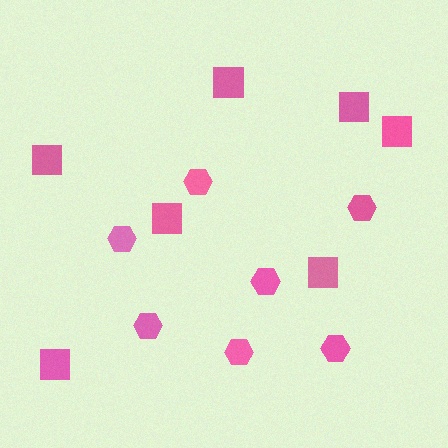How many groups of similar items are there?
There are 2 groups: one group of hexagons (7) and one group of squares (7).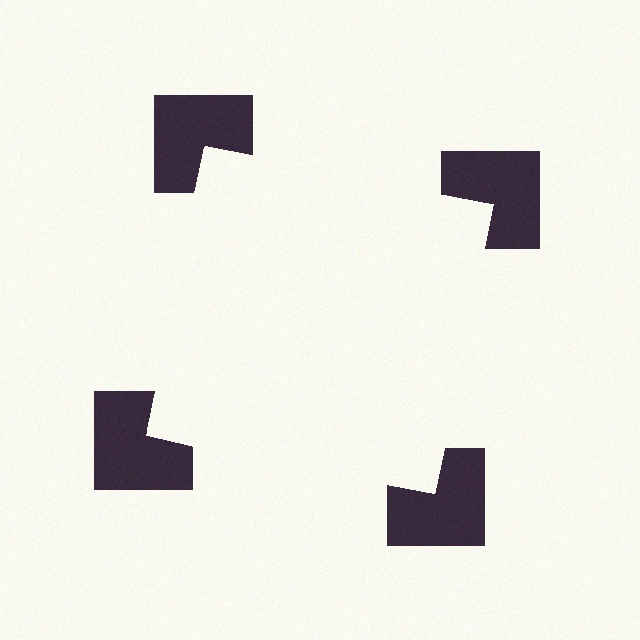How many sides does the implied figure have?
4 sides.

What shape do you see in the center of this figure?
An illusory square — its edges are inferred from the aligned wedge cuts in the notched squares, not physically drawn.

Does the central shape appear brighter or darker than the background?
It typically appears slightly brighter than the background, even though no actual brightness change is drawn.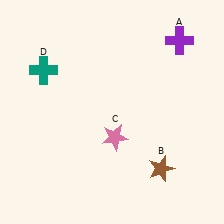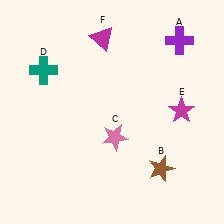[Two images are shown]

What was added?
A magenta star (E), a magenta triangle (F) were added in Image 2.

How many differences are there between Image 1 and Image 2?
There are 2 differences between the two images.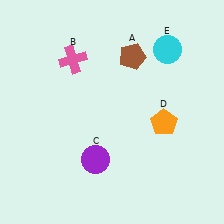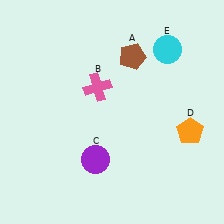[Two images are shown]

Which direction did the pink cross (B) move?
The pink cross (B) moved down.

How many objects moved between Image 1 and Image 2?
2 objects moved between the two images.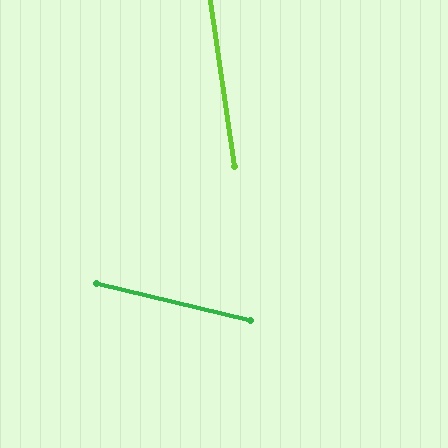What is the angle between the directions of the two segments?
Approximately 68 degrees.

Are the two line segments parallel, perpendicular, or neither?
Neither parallel nor perpendicular — they differ by about 68°.